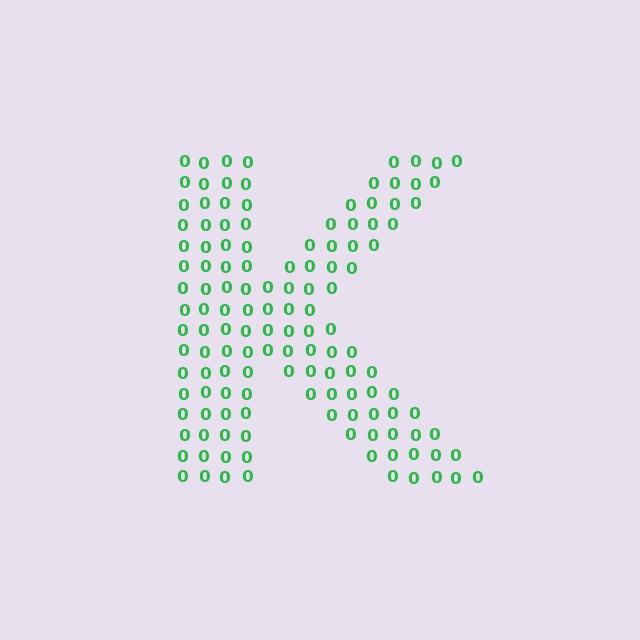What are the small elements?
The small elements are digit 0's.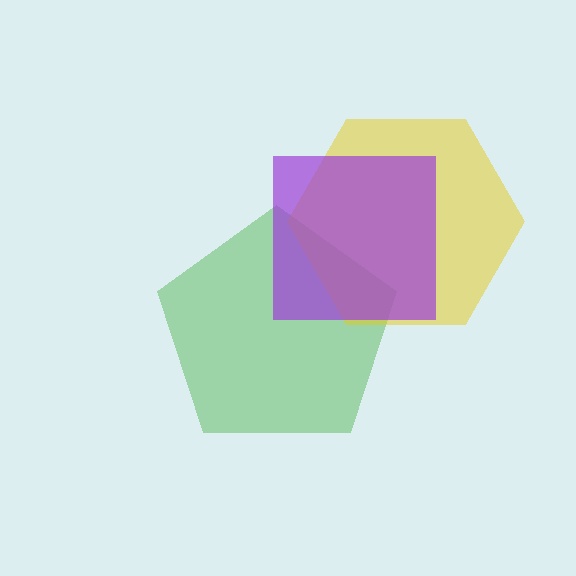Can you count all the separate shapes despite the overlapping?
Yes, there are 3 separate shapes.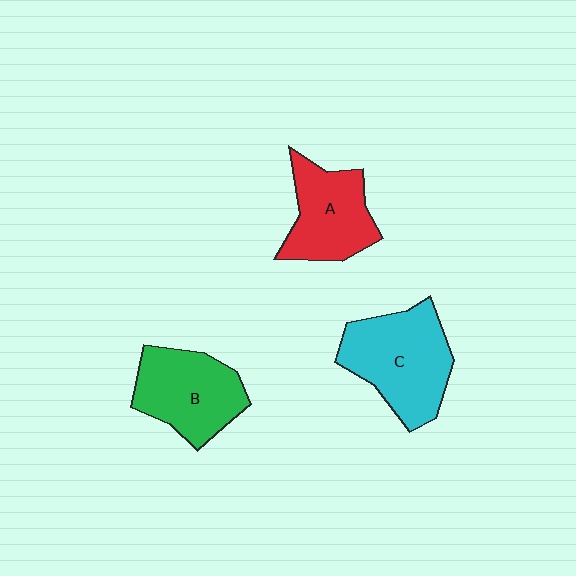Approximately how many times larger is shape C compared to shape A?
Approximately 1.3 times.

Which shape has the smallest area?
Shape A (red).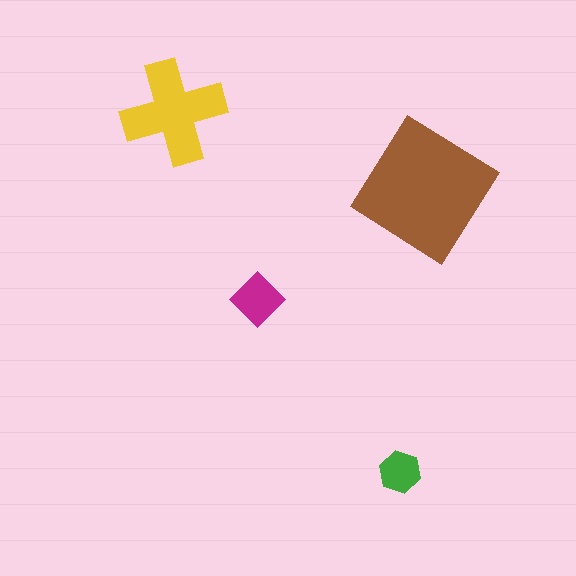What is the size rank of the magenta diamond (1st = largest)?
3rd.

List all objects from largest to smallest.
The brown diamond, the yellow cross, the magenta diamond, the green hexagon.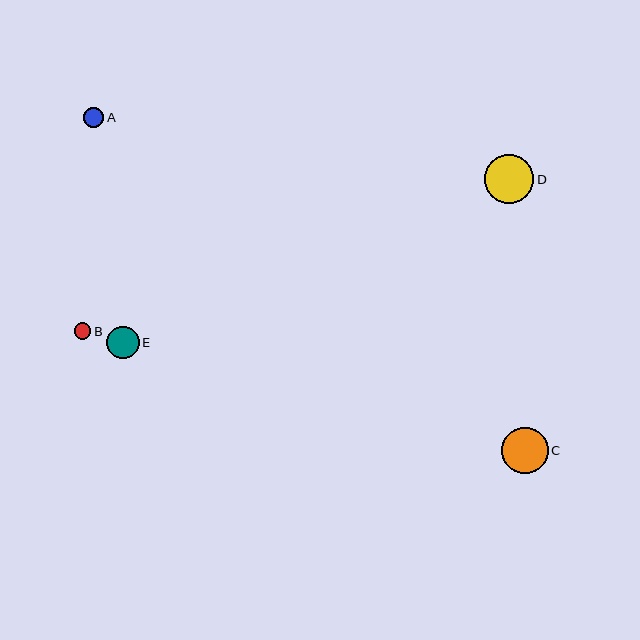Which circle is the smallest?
Circle B is the smallest with a size of approximately 17 pixels.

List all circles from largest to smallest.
From largest to smallest: D, C, E, A, B.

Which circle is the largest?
Circle D is the largest with a size of approximately 49 pixels.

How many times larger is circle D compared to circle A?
Circle D is approximately 2.4 times the size of circle A.